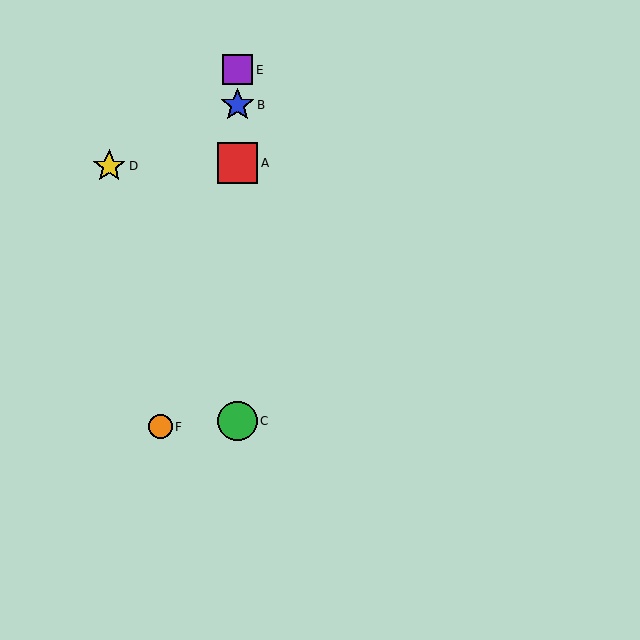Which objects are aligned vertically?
Objects A, B, C, E are aligned vertically.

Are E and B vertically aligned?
Yes, both are at x≈238.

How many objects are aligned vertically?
4 objects (A, B, C, E) are aligned vertically.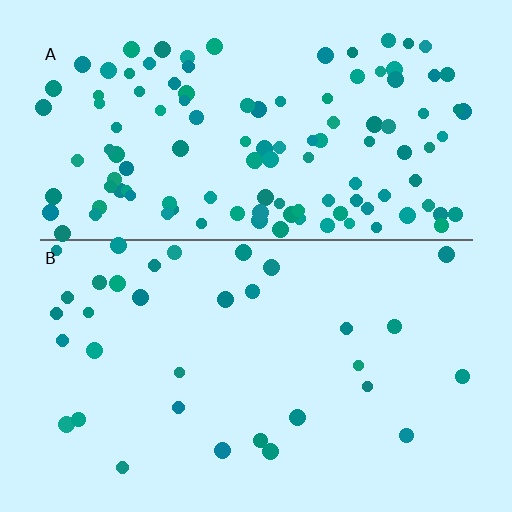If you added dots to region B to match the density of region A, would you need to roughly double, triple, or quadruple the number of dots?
Approximately quadruple.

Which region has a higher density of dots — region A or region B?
A (the top).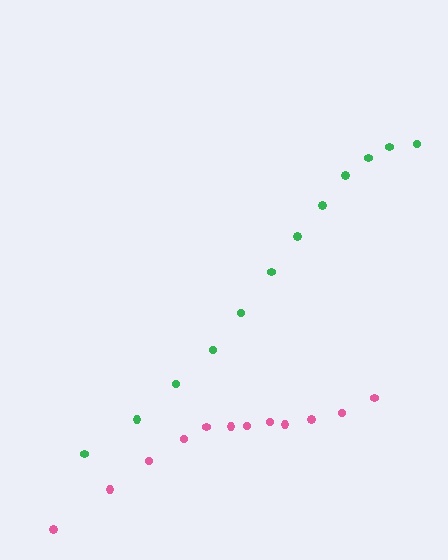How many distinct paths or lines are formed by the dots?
There are 2 distinct paths.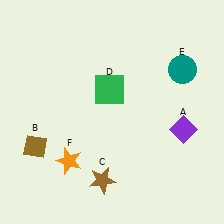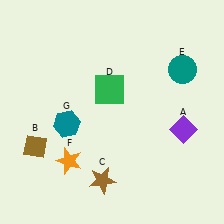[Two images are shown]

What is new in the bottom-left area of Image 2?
A teal hexagon (G) was added in the bottom-left area of Image 2.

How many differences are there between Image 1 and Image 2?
There is 1 difference between the two images.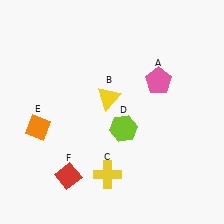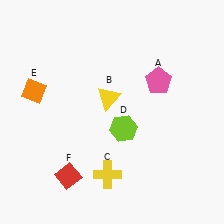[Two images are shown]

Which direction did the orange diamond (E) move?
The orange diamond (E) moved up.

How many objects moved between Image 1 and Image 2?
1 object moved between the two images.